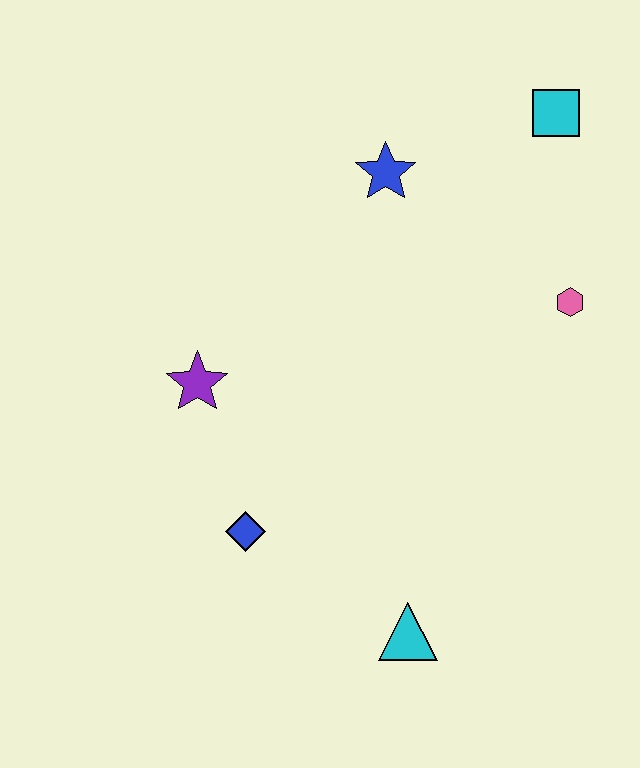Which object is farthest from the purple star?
The cyan square is farthest from the purple star.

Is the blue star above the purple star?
Yes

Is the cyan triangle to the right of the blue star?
Yes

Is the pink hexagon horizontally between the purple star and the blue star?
No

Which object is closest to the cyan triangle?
The blue diamond is closest to the cyan triangle.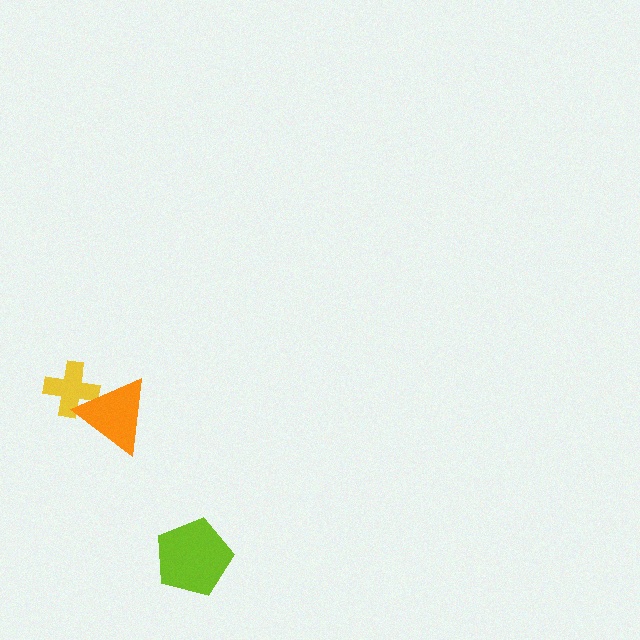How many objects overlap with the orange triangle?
1 object overlaps with the orange triangle.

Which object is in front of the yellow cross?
The orange triangle is in front of the yellow cross.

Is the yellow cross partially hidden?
Yes, it is partially covered by another shape.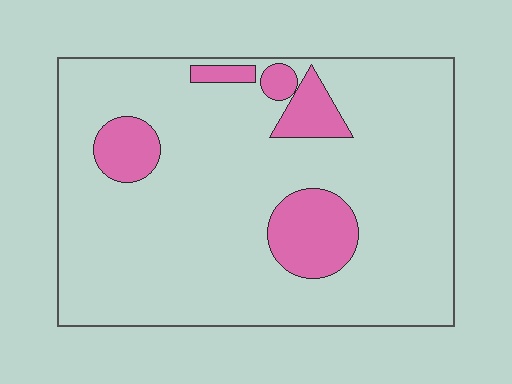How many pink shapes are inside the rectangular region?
5.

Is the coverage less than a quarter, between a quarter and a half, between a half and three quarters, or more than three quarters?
Less than a quarter.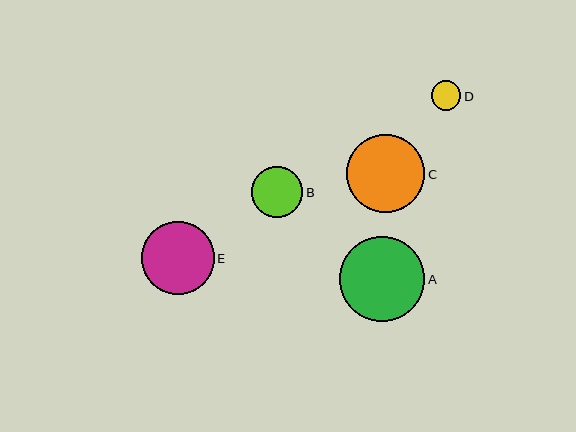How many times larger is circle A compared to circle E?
Circle A is approximately 1.2 times the size of circle E.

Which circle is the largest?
Circle A is the largest with a size of approximately 85 pixels.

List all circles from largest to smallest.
From largest to smallest: A, C, E, B, D.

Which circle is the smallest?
Circle D is the smallest with a size of approximately 30 pixels.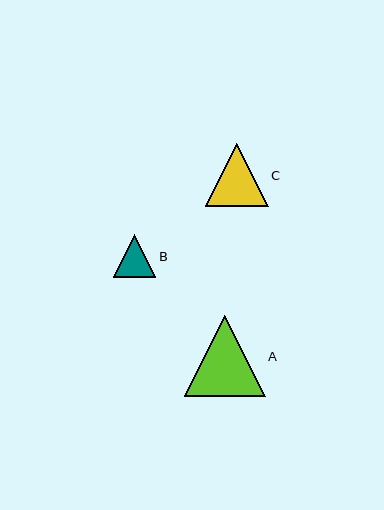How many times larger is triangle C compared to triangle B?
Triangle C is approximately 1.5 times the size of triangle B.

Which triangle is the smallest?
Triangle B is the smallest with a size of approximately 42 pixels.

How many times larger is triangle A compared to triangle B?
Triangle A is approximately 1.9 times the size of triangle B.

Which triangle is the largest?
Triangle A is the largest with a size of approximately 81 pixels.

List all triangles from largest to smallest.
From largest to smallest: A, C, B.